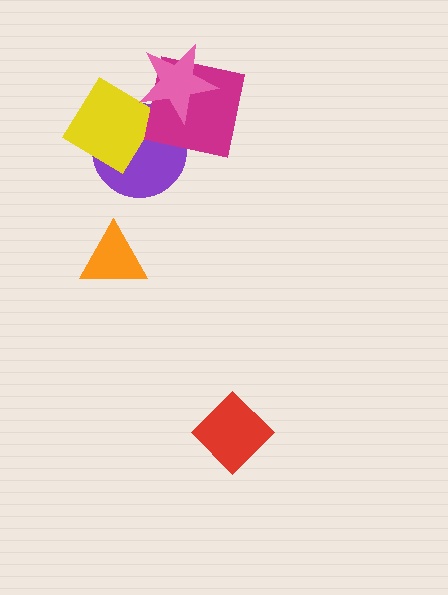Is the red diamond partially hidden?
No, no other shape covers it.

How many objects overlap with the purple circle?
3 objects overlap with the purple circle.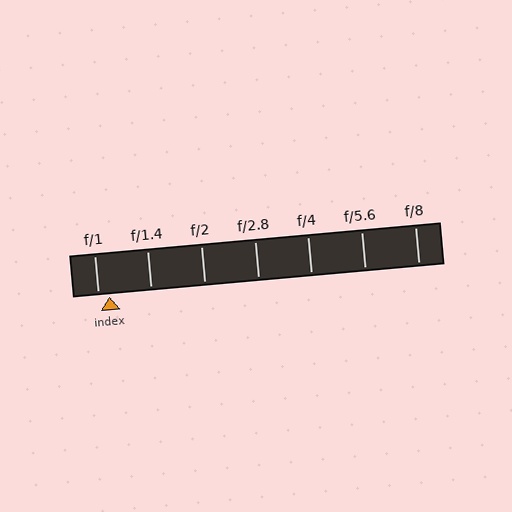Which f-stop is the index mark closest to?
The index mark is closest to f/1.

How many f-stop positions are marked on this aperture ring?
There are 7 f-stop positions marked.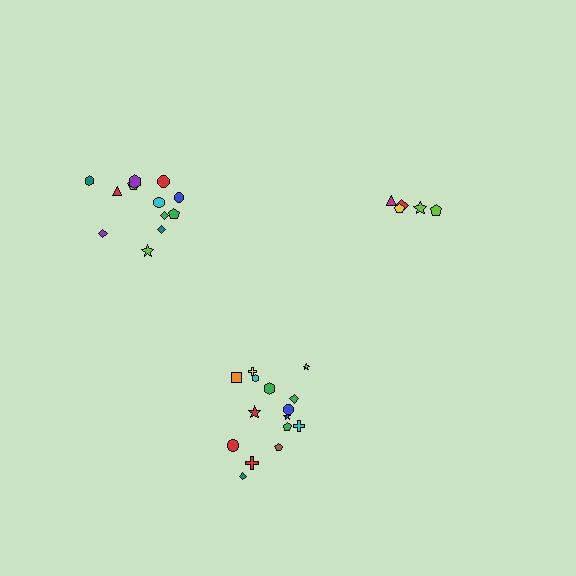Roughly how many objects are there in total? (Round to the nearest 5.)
Roughly 30 objects in total.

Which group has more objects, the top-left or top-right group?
The top-left group.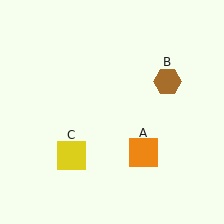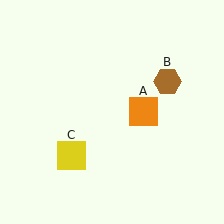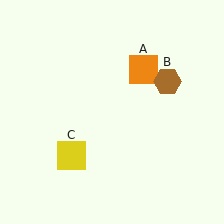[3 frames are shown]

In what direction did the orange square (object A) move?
The orange square (object A) moved up.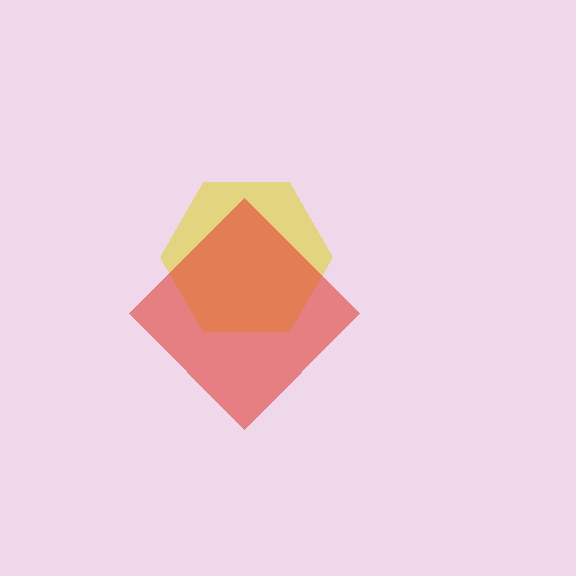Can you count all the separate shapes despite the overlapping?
Yes, there are 2 separate shapes.